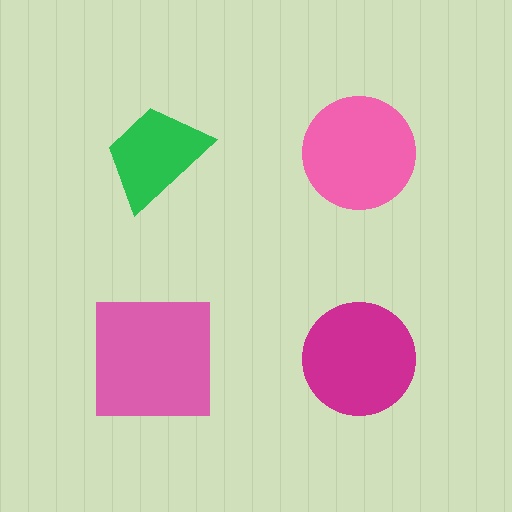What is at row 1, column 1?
A green trapezoid.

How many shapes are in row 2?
2 shapes.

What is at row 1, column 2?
A pink circle.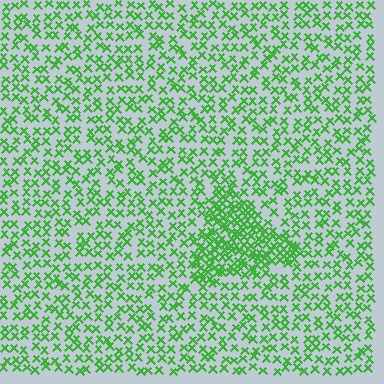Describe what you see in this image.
The image contains small green elements arranged at two different densities. A triangle-shaped region is visible where the elements are more densely packed than the surrounding area.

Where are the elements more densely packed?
The elements are more densely packed inside the triangle boundary.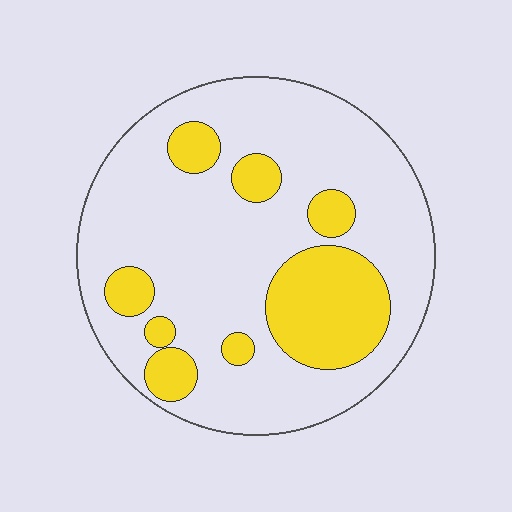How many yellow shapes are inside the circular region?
8.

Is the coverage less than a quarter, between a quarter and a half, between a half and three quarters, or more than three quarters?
Less than a quarter.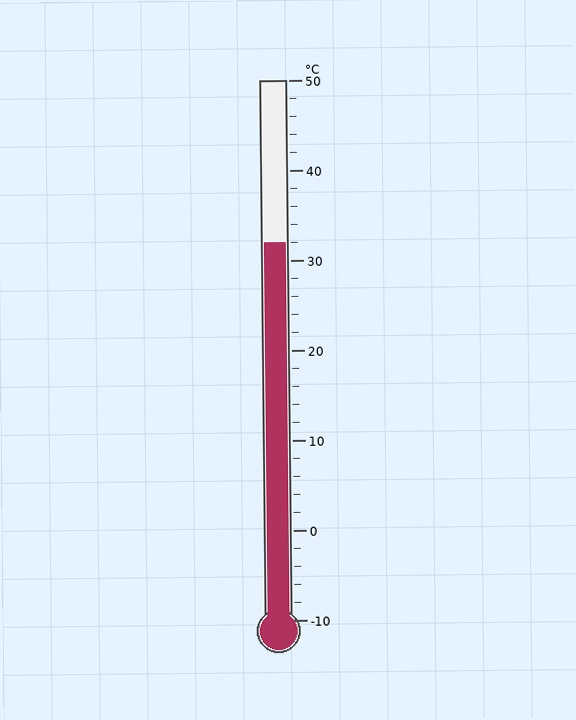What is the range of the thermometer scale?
The thermometer scale ranges from -10°C to 50°C.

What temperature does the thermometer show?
The thermometer shows approximately 32°C.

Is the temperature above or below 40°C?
The temperature is below 40°C.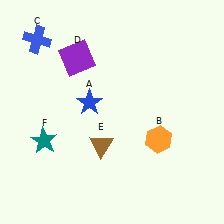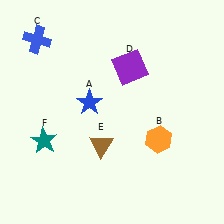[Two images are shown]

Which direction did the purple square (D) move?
The purple square (D) moved right.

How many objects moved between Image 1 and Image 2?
1 object moved between the two images.